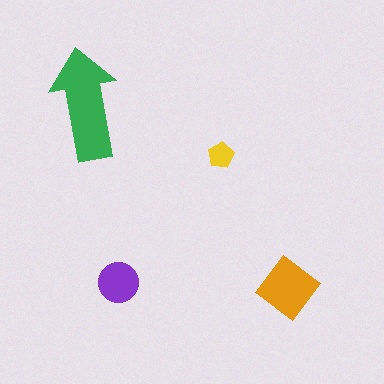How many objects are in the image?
There are 4 objects in the image.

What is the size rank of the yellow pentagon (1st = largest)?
4th.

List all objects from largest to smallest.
The green arrow, the orange diamond, the purple circle, the yellow pentagon.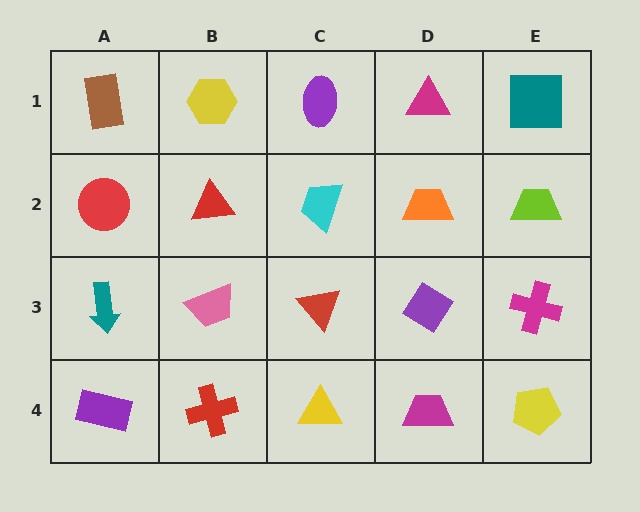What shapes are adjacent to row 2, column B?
A yellow hexagon (row 1, column B), a pink trapezoid (row 3, column B), a red circle (row 2, column A), a cyan trapezoid (row 2, column C).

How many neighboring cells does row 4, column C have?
3.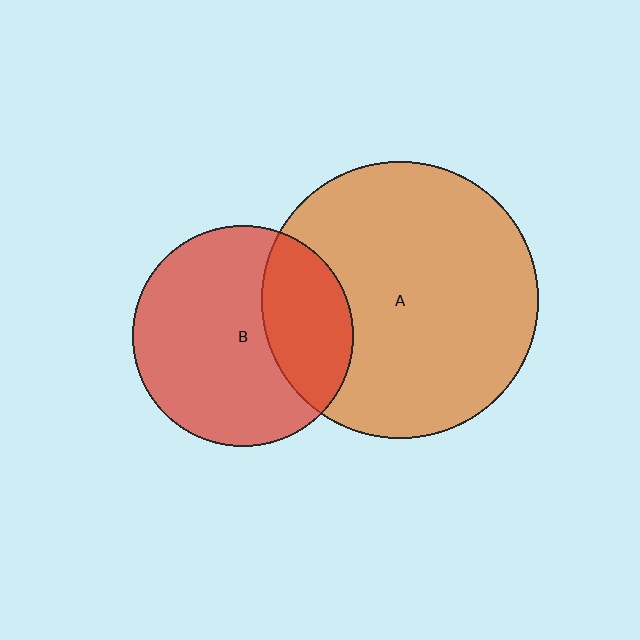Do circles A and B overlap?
Yes.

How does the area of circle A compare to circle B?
Approximately 1.6 times.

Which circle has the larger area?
Circle A (orange).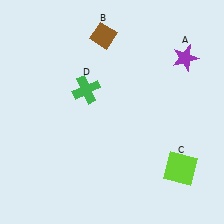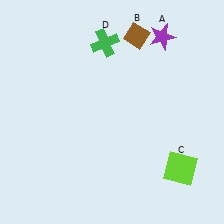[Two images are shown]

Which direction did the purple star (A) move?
The purple star (A) moved left.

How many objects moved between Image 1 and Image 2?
3 objects moved between the two images.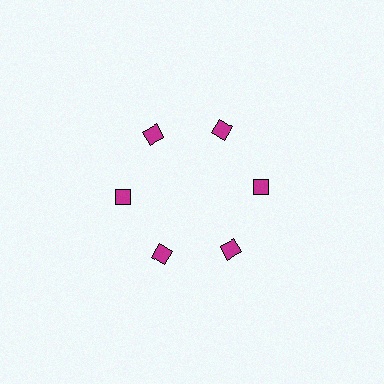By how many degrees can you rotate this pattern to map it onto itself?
The pattern maps onto itself every 60 degrees of rotation.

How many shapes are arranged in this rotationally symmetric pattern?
There are 6 shapes, arranged in 6 groups of 1.